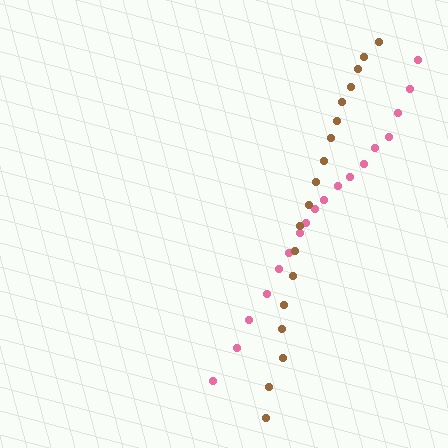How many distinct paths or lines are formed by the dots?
There are 2 distinct paths.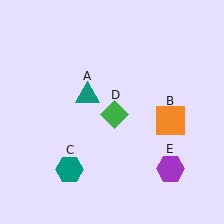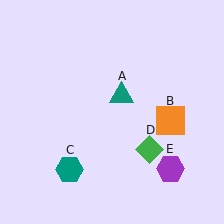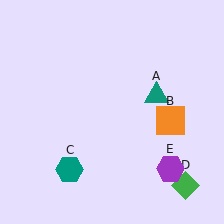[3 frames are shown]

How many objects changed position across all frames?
2 objects changed position: teal triangle (object A), green diamond (object D).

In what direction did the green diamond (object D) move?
The green diamond (object D) moved down and to the right.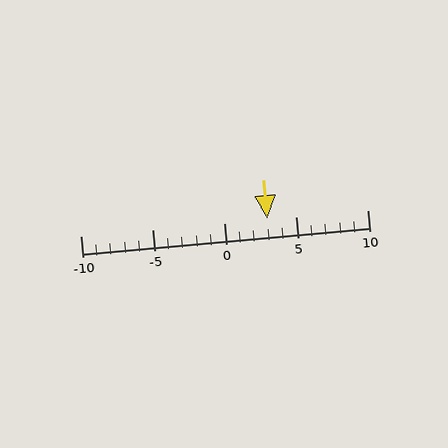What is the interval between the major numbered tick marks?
The major tick marks are spaced 5 units apart.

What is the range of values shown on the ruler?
The ruler shows values from -10 to 10.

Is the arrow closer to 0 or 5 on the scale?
The arrow is closer to 5.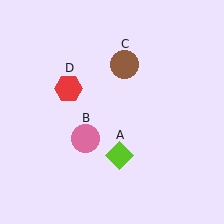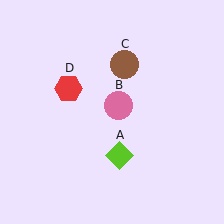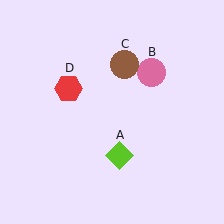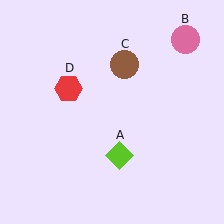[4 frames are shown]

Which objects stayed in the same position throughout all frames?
Lime diamond (object A) and brown circle (object C) and red hexagon (object D) remained stationary.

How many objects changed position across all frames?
1 object changed position: pink circle (object B).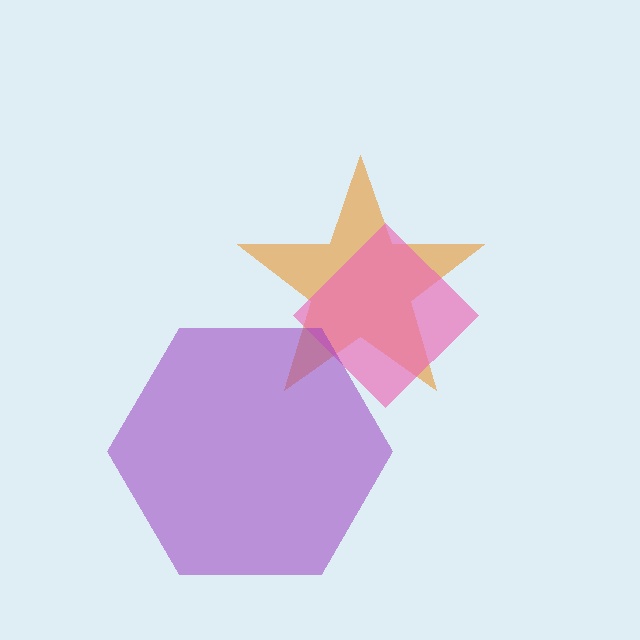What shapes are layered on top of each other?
The layered shapes are: an orange star, a pink diamond, a purple hexagon.